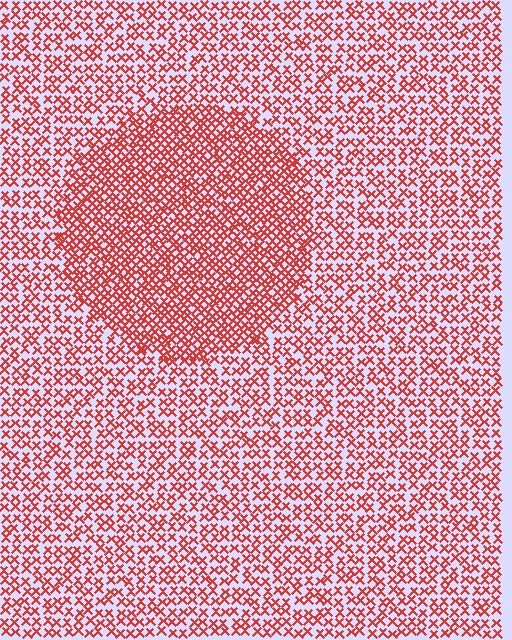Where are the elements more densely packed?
The elements are more densely packed inside the circle boundary.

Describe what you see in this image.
The image contains small red elements arranged at two different densities. A circle-shaped region is visible where the elements are more densely packed than the surrounding area.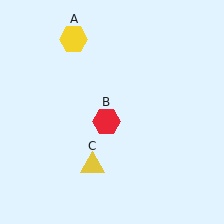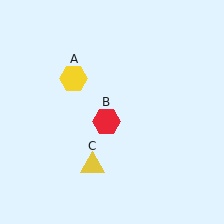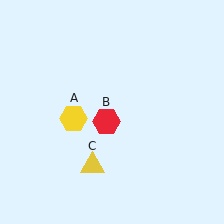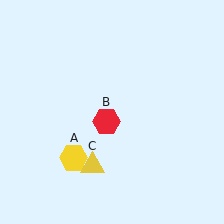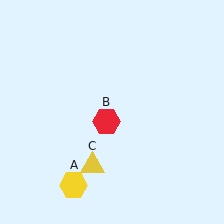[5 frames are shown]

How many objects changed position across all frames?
1 object changed position: yellow hexagon (object A).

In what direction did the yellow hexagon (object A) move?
The yellow hexagon (object A) moved down.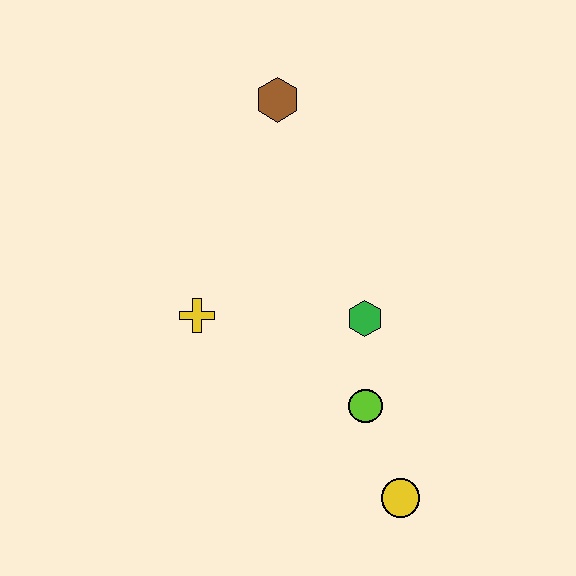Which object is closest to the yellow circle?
The lime circle is closest to the yellow circle.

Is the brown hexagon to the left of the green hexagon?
Yes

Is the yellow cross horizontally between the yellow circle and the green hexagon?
No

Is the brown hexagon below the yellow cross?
No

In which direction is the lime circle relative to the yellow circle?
The lime circle is above the yellow circle.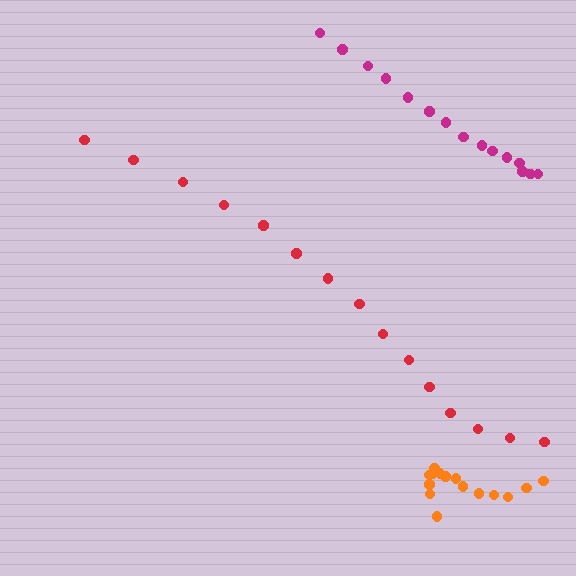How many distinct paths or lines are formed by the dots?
There are 3 distinct paths.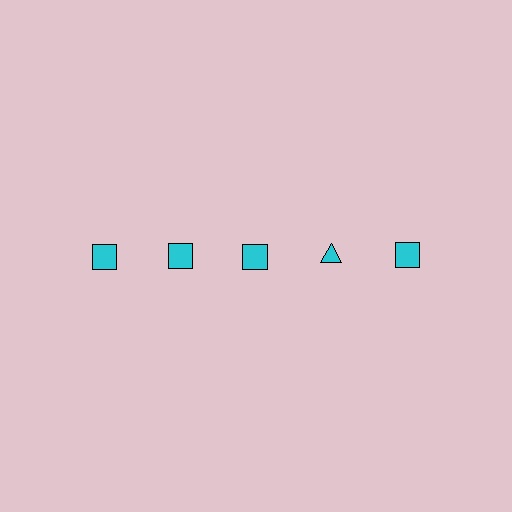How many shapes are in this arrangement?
There are 5 shapes arranged in a grid pattern.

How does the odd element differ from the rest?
It has a different shape: triangle instead of square.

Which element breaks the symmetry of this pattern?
The cyan triangle in the top row, second from right column breaks the symmetry. All other shapes are cyan squares.